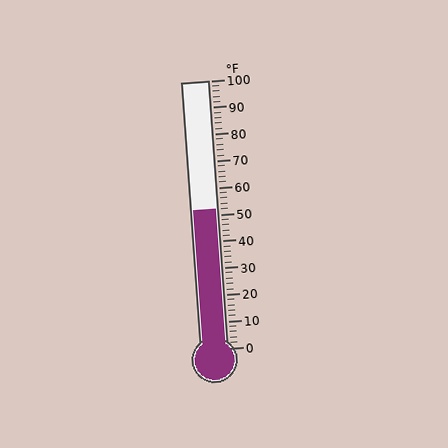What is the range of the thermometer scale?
The thermometer scale ranges from 0°F to 100°F.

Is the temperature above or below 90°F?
The temperature is below 90°F.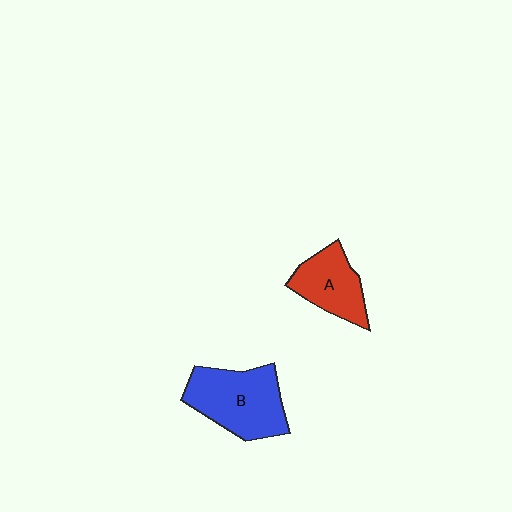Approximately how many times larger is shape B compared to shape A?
Approximately 1.5 times.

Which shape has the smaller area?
Shape A (red).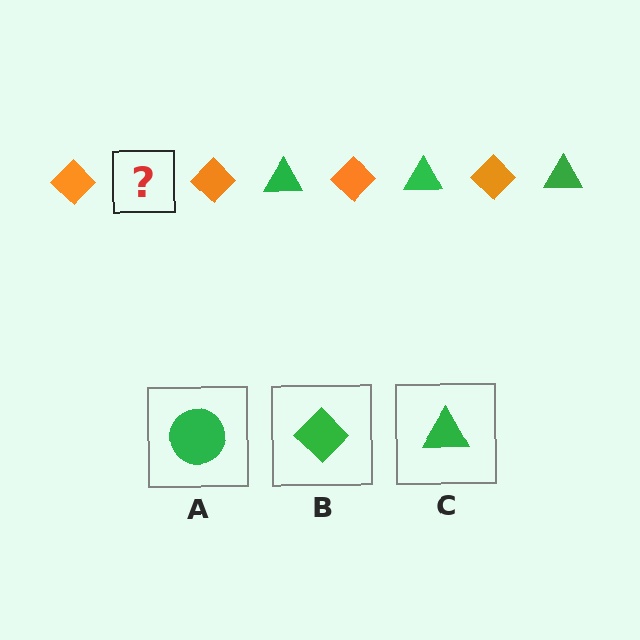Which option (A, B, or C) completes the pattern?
C.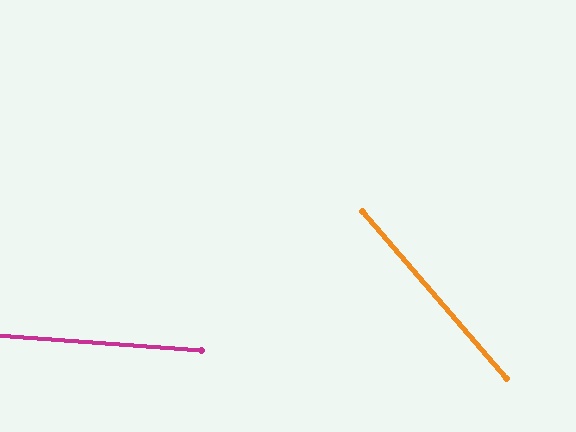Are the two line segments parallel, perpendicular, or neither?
Neither parallel nor perpendicular — they differ by about 45°.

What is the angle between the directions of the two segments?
Approximately 45 degrees.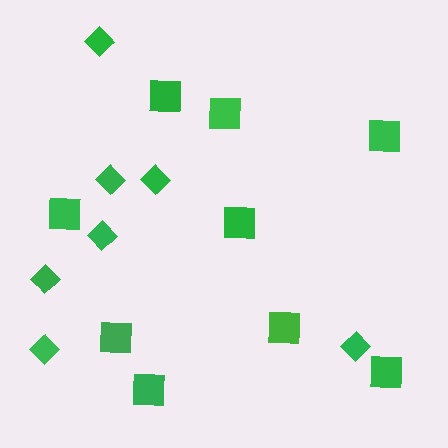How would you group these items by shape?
There are 2 groups: one group of diamonds (7) and one group of squares (9).